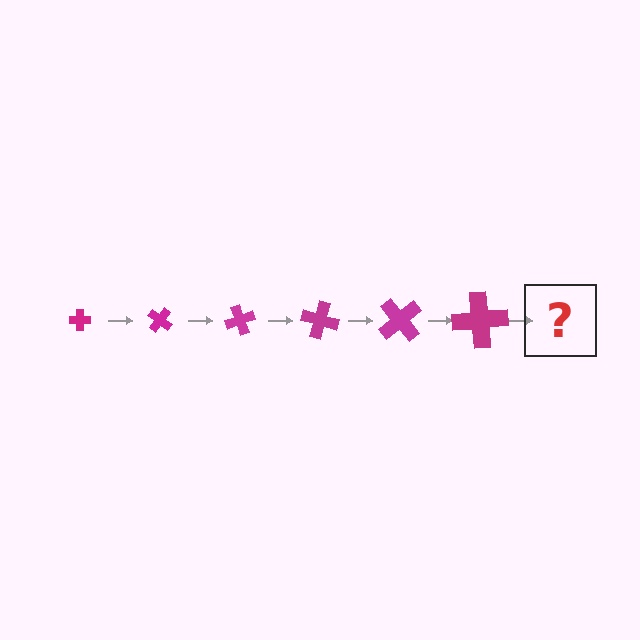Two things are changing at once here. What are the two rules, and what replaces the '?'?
The two rules are that the cross grows larger each step and it rotates 35 degrees each step. The '?' should be a cross, larger than the previous one and rotated 210 degrees from the start.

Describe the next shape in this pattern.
It should be a cross, larger than the previous one and rotated 210 degrees from the start.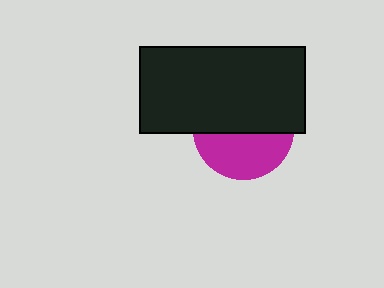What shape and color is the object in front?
The object in front is a black rectangle.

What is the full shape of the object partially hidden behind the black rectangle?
The partially hidden object is a magenta circle.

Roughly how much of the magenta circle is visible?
A small part of it is visible (roughly 45%).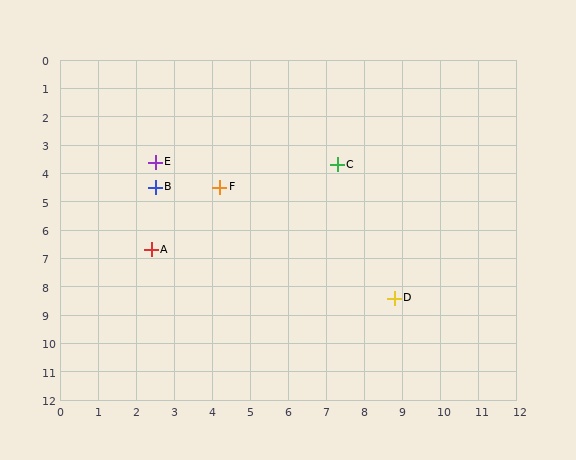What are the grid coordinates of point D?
Point D is at approximately (8.8, 8.4).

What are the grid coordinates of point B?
Point B is at approximately (2.5, 4.5).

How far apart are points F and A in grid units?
Points F and A are about 2.8 grid units apart.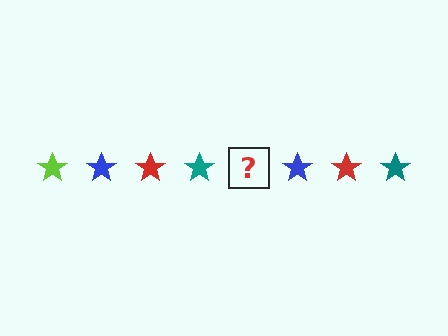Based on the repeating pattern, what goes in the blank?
The blank should be a lime star.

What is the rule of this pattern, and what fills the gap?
The rule is that the pattern cycles through lime, blue, red, teal stars. The gap should be filled with a lime star.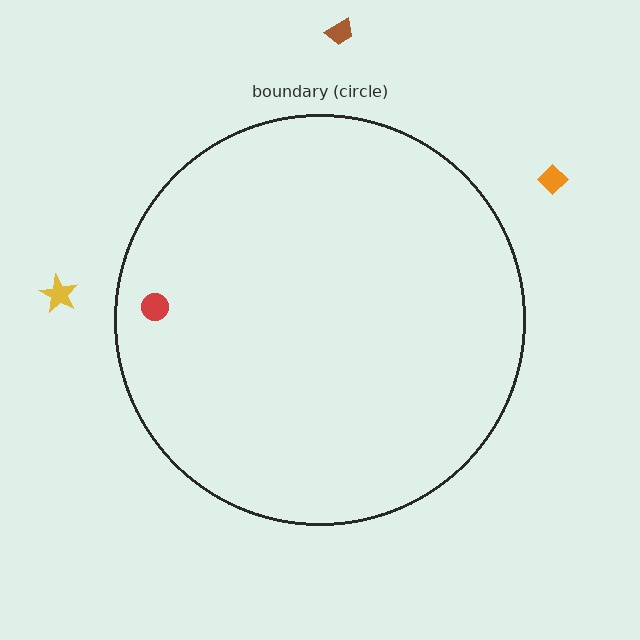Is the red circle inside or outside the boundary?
Inside.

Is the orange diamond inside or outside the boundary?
Outside.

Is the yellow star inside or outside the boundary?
Outside.